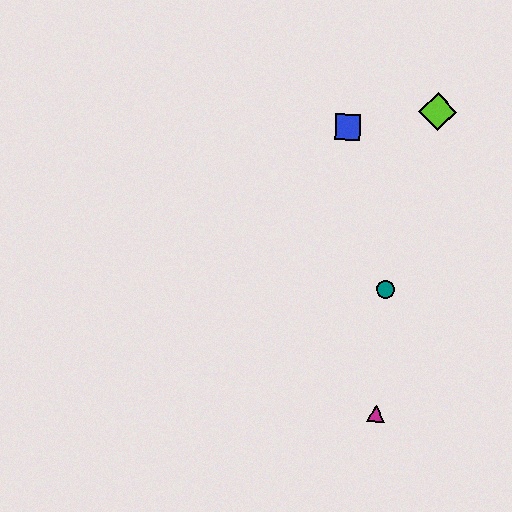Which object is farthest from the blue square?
The magenta triangle is farthest from the blue square.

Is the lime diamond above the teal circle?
Yes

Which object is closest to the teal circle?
The magenta triangle is closest to the teal circle.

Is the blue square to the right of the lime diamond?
No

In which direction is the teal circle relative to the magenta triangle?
The teal circle is above the magenta triangle.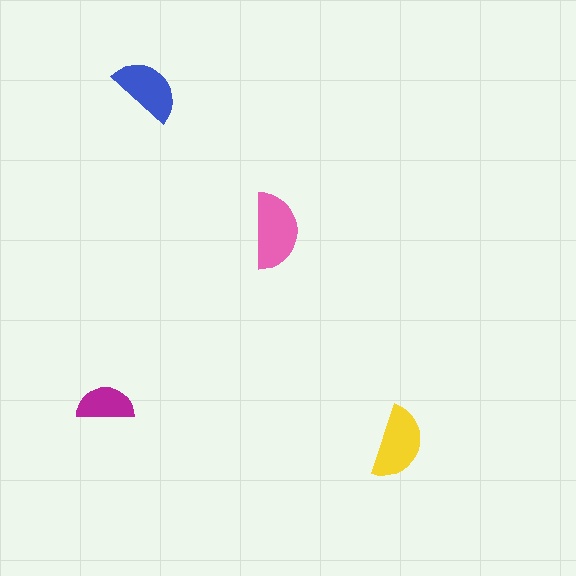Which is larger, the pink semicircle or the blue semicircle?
The pink one.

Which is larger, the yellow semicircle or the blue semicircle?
The yellow one.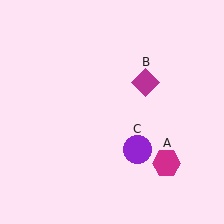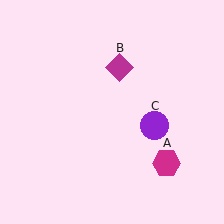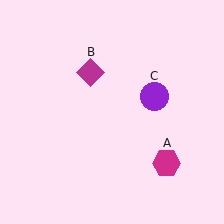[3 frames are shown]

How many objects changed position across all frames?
2 objects changed position: magenta diamond (object B), purple circle (object C).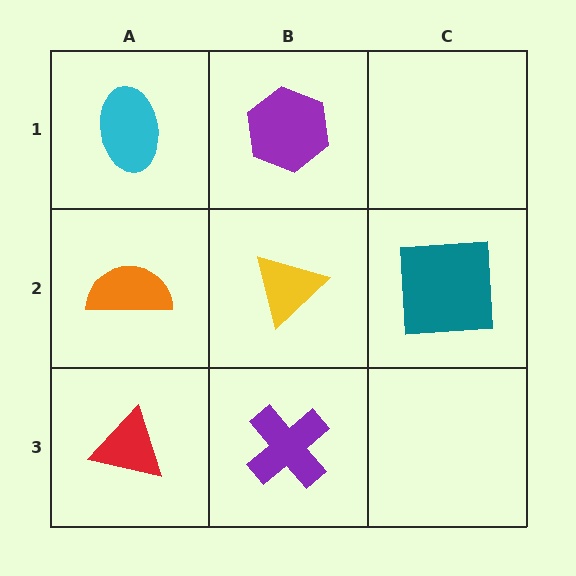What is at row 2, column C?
A teal square.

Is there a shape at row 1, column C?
No, that cell is empty.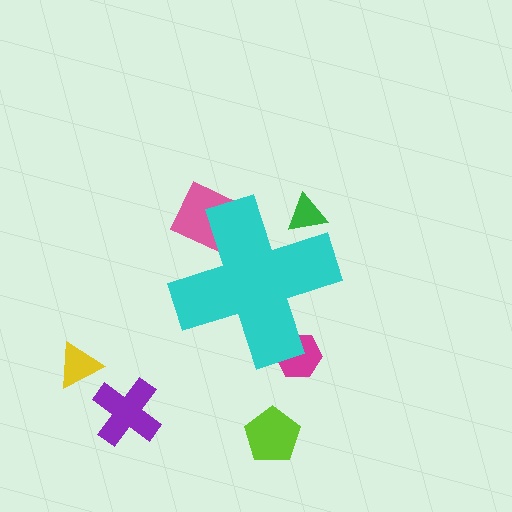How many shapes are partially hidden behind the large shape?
3 shapes are partially hidden.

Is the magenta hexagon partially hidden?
Yes, the magenta hexagon is partially hidden behind the cyan cross.